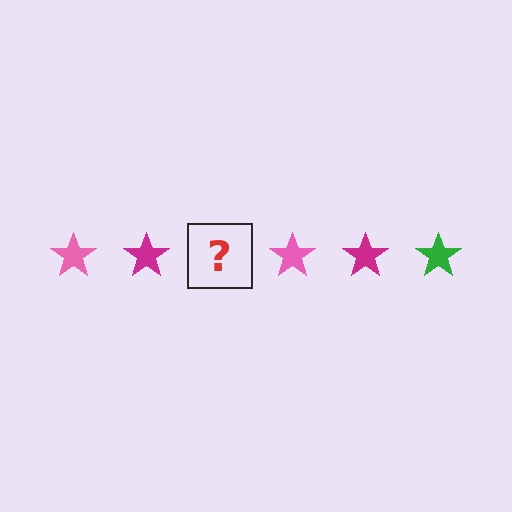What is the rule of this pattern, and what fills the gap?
The rule is that the pattern cycles through pink, magenta, green stars. The gap should be filled with a green star.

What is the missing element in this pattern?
The missing element is a green star.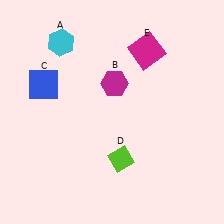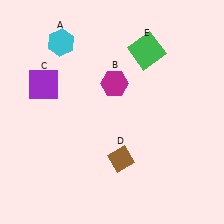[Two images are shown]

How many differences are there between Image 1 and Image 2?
There are 3 differences between the two images.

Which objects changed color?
C changed from blue to purple. D changed from lime to brown. E changed from magenta to green.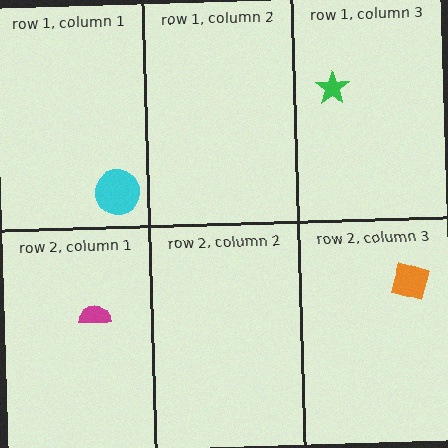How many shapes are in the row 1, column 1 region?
1.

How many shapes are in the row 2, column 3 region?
1.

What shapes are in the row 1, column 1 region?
The cyan circle.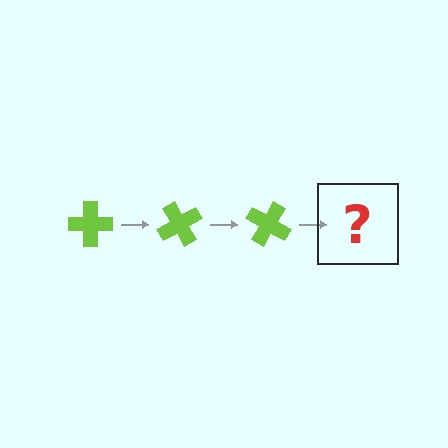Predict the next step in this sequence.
The next step is a lime cross rotated 180 degrees.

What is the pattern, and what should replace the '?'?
The pattern is that the cross rotates 60 degrees each step. The '?' should be a lime cross rotated 180 degrees.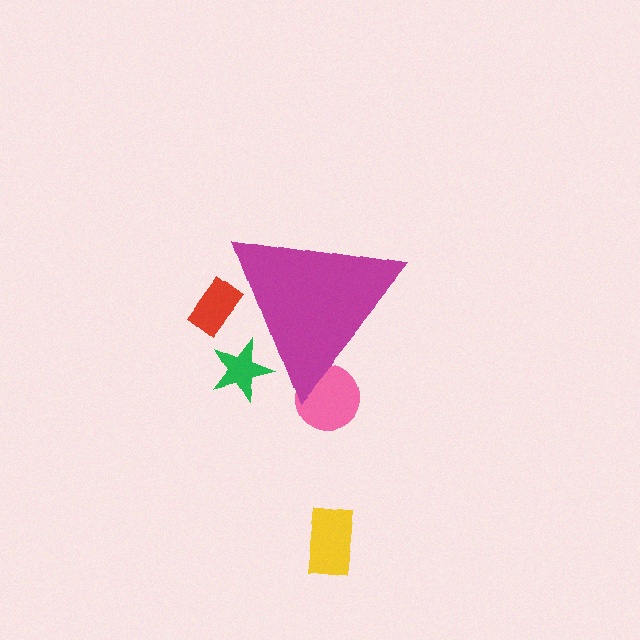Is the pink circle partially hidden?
Yes, the pink circle is partially hidden behind the magenta triangle.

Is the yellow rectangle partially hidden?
No, the yellow rectangle is fully visible.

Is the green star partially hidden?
Yes, the green star is partially hidden behind the magenta triangle.